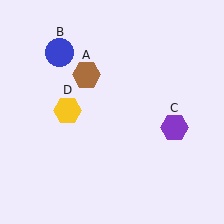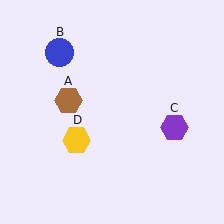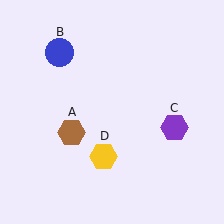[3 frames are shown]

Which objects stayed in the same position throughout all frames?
Blue circle (object B) and purple hexagon (object C) remained stationary.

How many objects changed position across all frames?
2 objects changed position: brown hexagon (object A), yellow hexagon (object D).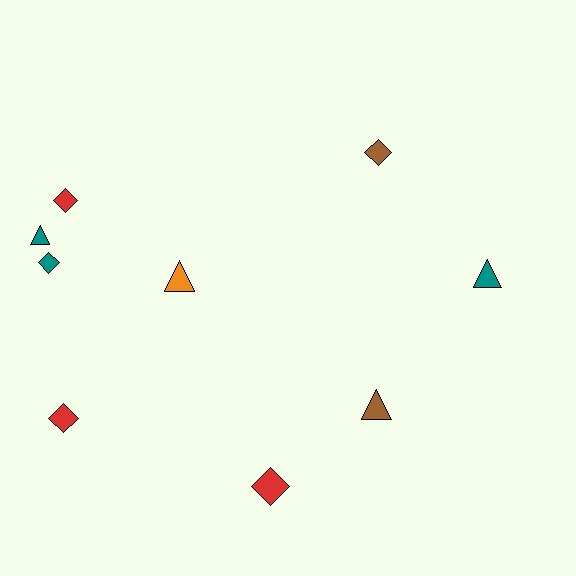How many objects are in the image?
There are 9 objects.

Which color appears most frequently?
Teal, with 3 objects.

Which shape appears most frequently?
Diamond, with 5 objects.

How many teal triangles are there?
There are 2 teal triangles.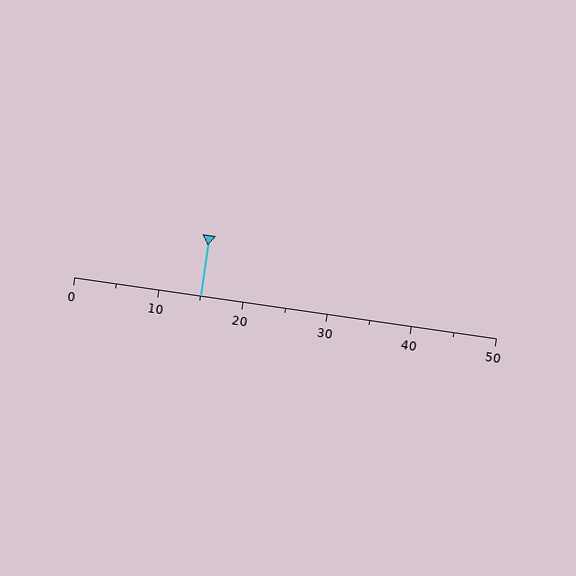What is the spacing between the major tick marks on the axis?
The major ticks are spaced 10 apart.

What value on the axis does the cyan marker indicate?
The marker indicates approximately 15.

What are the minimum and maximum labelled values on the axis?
The axis runs from 0 to 50.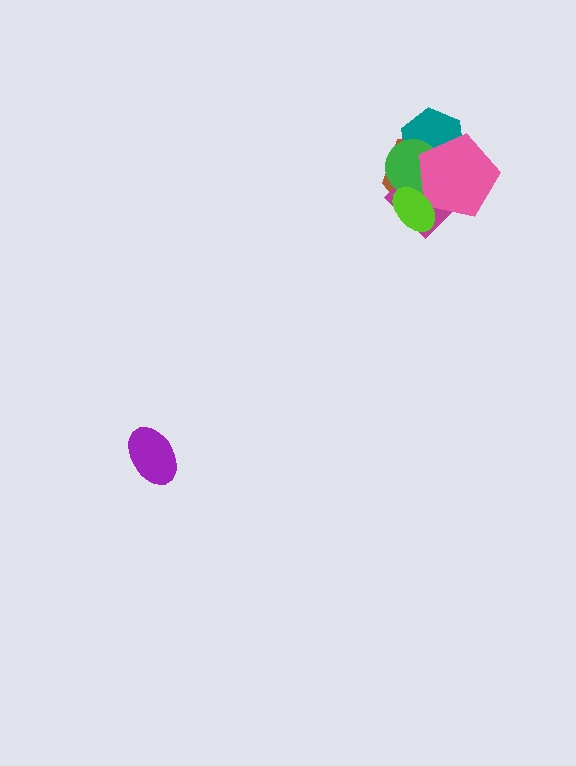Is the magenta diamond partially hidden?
Yes, it is partially covered by another shape.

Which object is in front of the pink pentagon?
The lime ellipse is in front of the pink pentagon.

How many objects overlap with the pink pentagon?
5 objects overlap with the pink pentagon.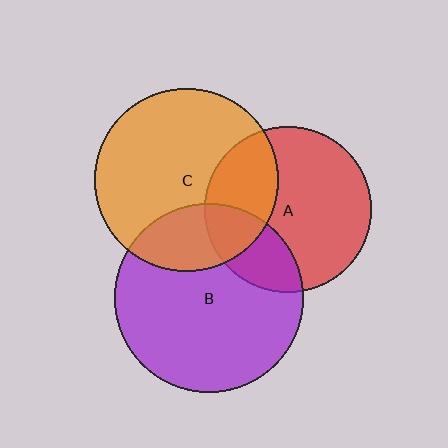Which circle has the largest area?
Circle B (purple).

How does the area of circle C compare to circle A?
Approximately 1.2 times.